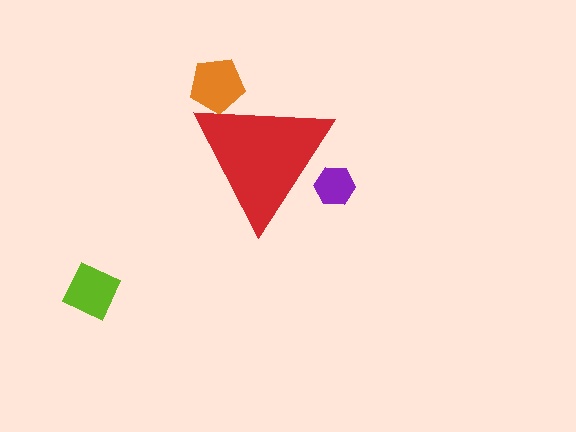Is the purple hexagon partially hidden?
Yes, the purple hexagon is partially hidden behind the red triangle.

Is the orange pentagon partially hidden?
Yes, the orange pentagon is partially hidden behind the red triangle.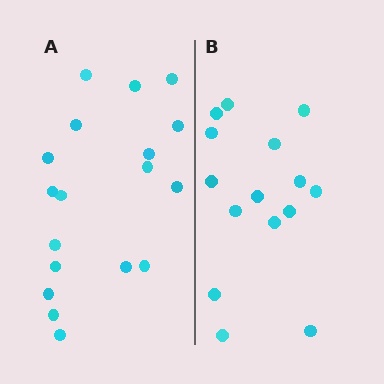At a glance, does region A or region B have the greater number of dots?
Region A (the left region) has more dots.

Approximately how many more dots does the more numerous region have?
Region A has just a few more — roughly 2 or 3 more dots than region B.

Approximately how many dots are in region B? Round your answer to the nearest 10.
About 20 dots. (The exact count is 15, which rounds to 20.)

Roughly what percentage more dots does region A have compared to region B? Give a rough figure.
About 20% more.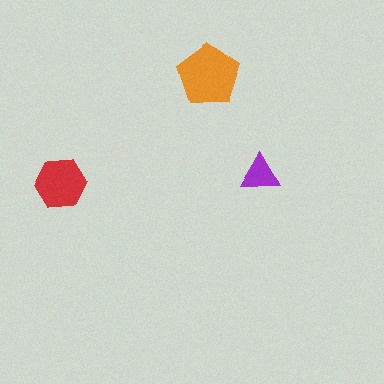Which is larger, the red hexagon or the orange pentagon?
The orange pentagon.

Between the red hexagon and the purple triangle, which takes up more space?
The red hexagon.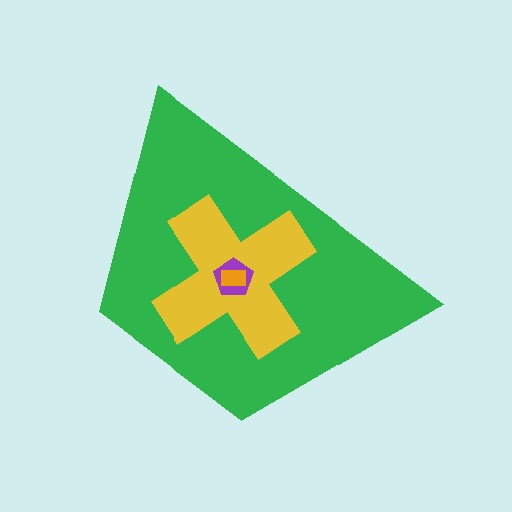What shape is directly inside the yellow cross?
The purple pentagon.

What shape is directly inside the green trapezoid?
The yellow cross.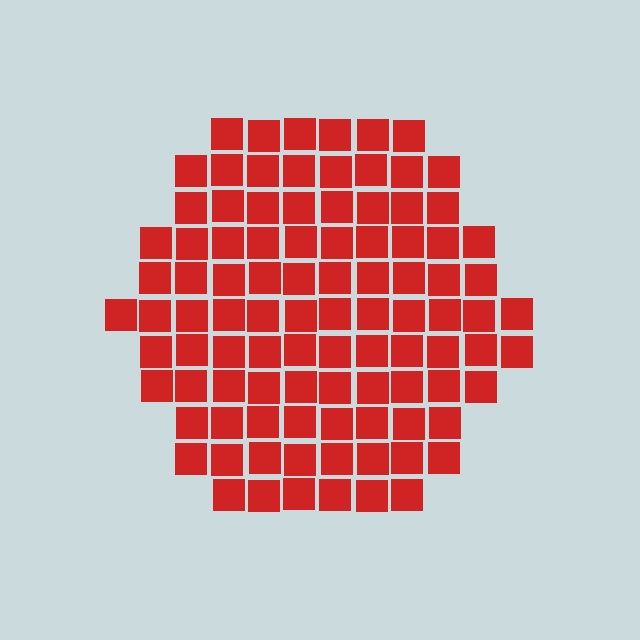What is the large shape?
The large shape is a hexagon.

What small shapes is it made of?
It is made of small squares.